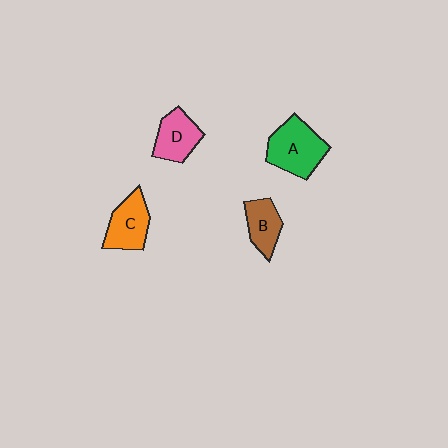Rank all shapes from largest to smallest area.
From largest to smallest: A (green), C (orange), D (pink), B (brown).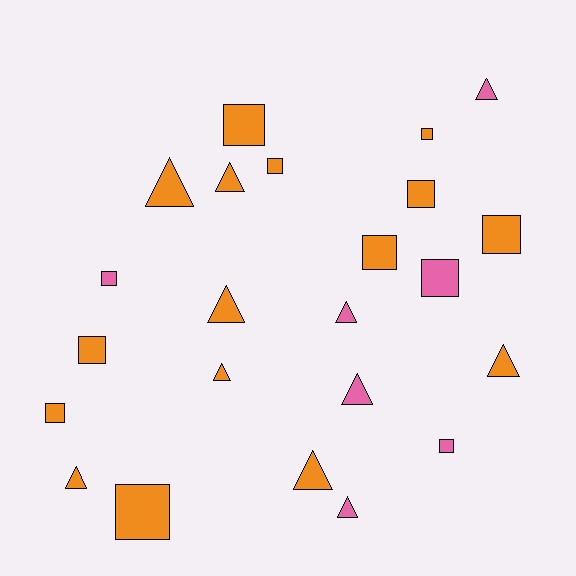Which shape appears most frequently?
Square, with 12 objects.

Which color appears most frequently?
Orange, with 16 objects.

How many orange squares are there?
There are 9 orange squares.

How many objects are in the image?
There are 23 objects.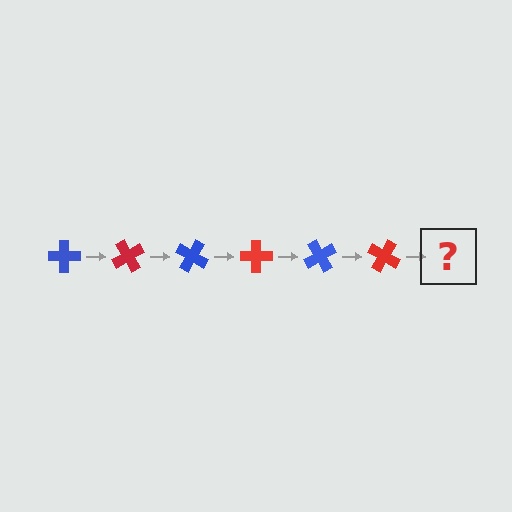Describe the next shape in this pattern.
It should be a blue cross, rotated 360 degrees from the start.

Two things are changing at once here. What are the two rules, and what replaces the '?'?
The two rules are that it rotates 60 degrees each step and the color cycles through blue and red. The '?' should be a blue cross, rotated 360 degrees from the start.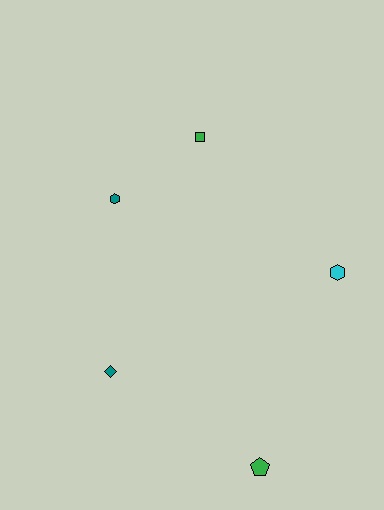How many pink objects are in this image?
There are no pink objects.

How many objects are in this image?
There are 5 objects.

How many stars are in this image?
There are no stars.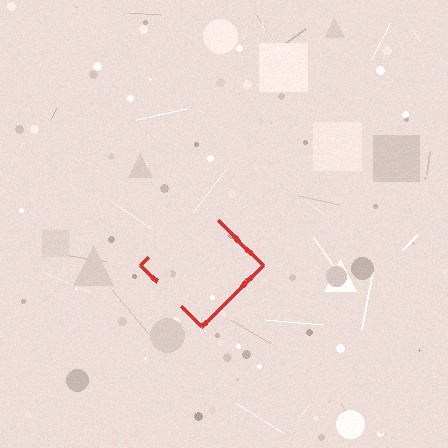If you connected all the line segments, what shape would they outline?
They would outline a diamond.